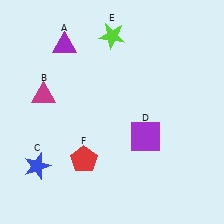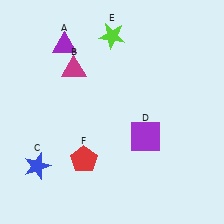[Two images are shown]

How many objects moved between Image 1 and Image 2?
1 object moved between the two images.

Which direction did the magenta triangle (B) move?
The magenta triangle (B) moved right.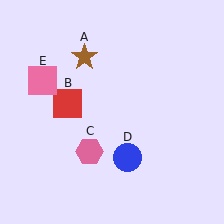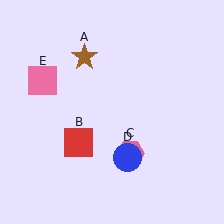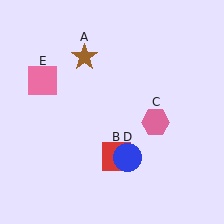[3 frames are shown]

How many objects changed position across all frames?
2 objects changed position: red square (object B), pink hexagon (object C).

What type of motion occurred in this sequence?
The red square (object B), pink hexagon (object C) rotated counterclockwise around the center of the scene.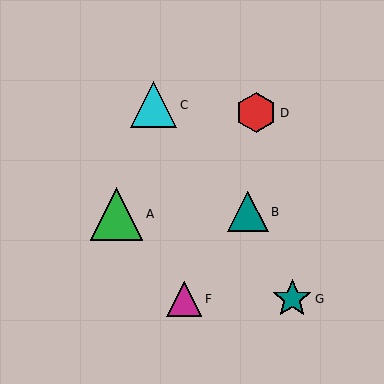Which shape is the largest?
The green triangle (labeled A) is the largest.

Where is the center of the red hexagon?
The center of the red hexagon is at (256, 113).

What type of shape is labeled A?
Shape A is a green triangle.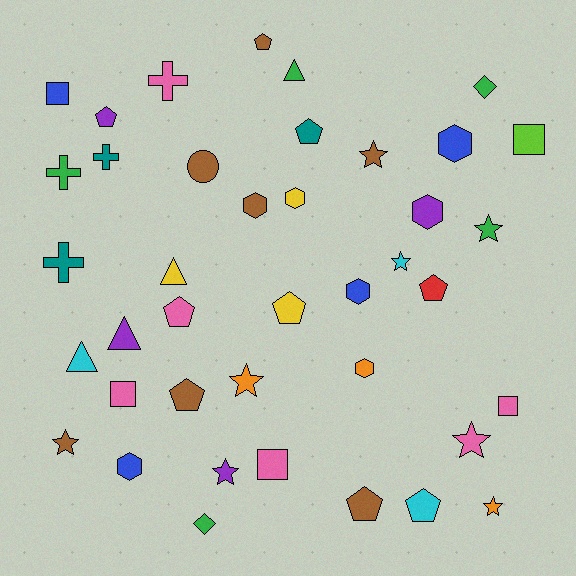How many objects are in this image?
There are 40 objects.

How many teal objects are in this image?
There are 3 teal objects.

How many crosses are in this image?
There are 4 crosses.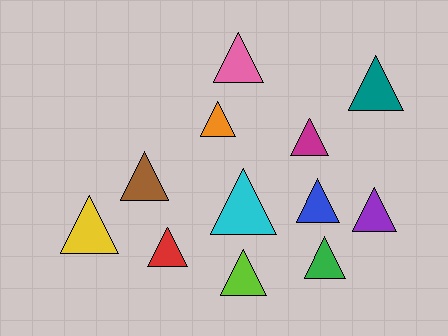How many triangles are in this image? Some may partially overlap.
There are 12 triangles.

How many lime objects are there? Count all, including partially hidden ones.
There is 1 lime object.